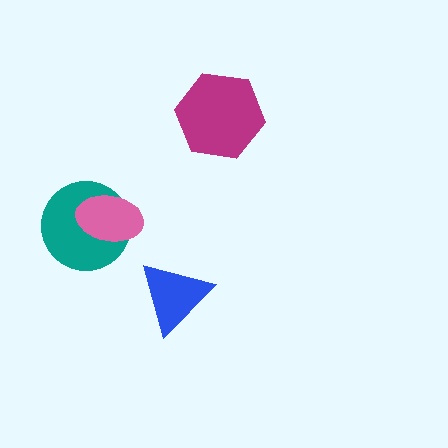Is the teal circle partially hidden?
Yes, it is partially covered by another shape.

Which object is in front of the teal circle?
The pink ellipse is in front of the teal circle.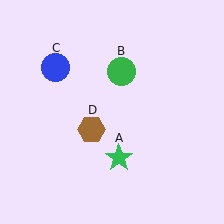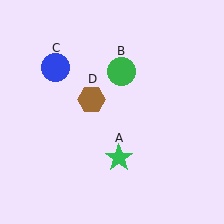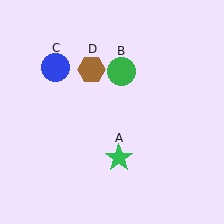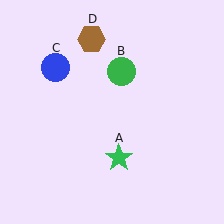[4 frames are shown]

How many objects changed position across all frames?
1 object changed position: brown hexagon (object D).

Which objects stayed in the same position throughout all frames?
Green star (object A) and green circle (object B) and blue circle (object C) remained stationary.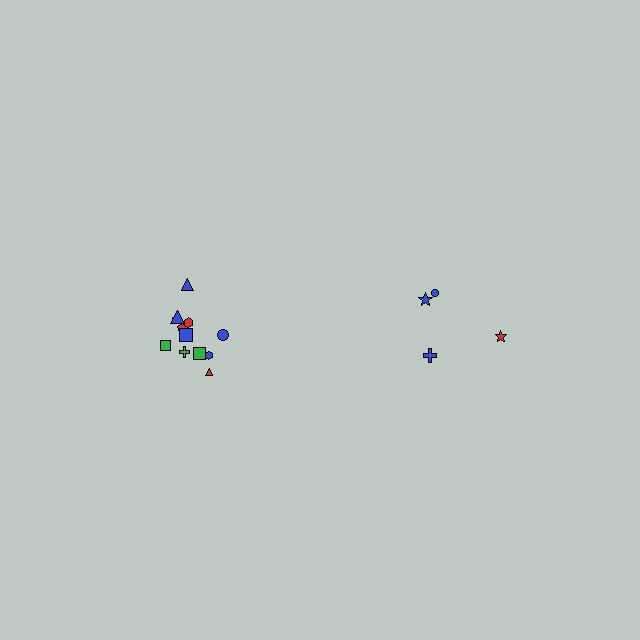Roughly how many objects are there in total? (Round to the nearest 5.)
Roughly 15 objects in total.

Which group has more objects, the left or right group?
The left group.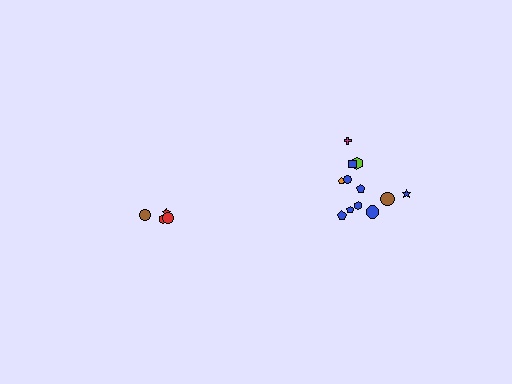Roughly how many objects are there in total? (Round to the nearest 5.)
Roughly 15 objects in total.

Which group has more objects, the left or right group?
The right group.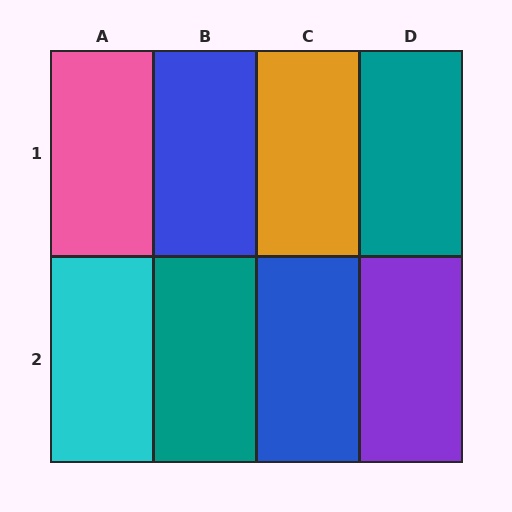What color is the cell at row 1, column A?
Pink.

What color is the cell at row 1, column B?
Blue.